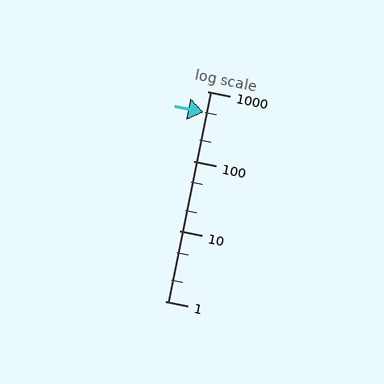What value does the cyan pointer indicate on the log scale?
The pointer indicates approximately 500.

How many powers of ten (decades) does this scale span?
The scale spans 3 decades, from 1 to 1000.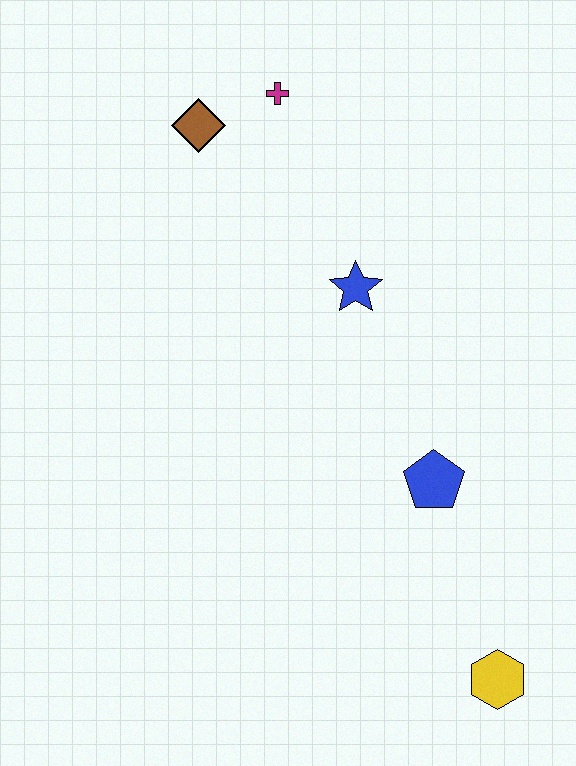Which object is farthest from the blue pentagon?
The brown diamond is farthest from the blue pentagon.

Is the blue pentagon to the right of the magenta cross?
Yes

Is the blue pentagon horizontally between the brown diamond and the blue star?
No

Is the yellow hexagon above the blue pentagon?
No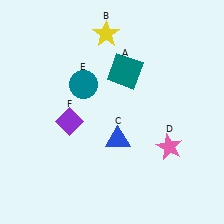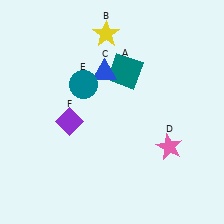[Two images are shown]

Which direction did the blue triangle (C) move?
The blue triangle (C) moved up.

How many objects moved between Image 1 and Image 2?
1 object moved between the two images.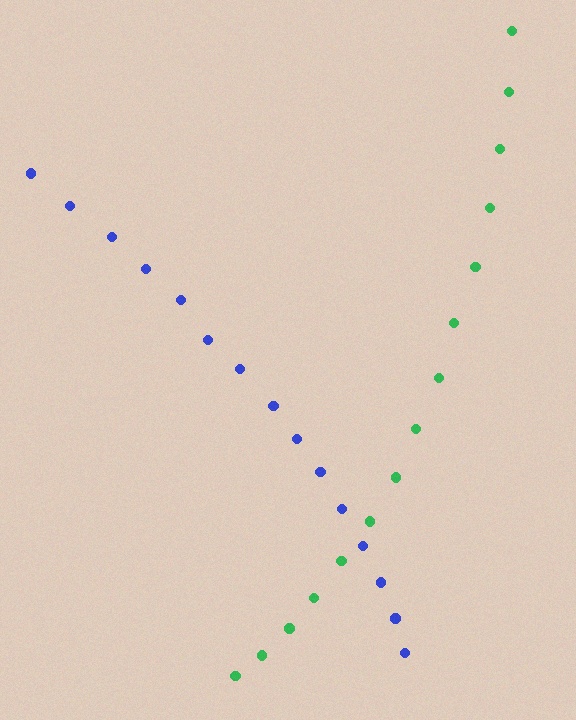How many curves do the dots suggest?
There are 2 distinct paths.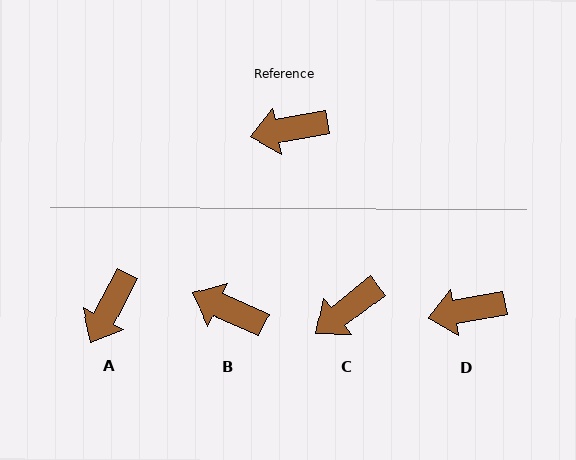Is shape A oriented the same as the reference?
No, it is off by about 51 degrees.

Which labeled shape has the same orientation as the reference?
D.